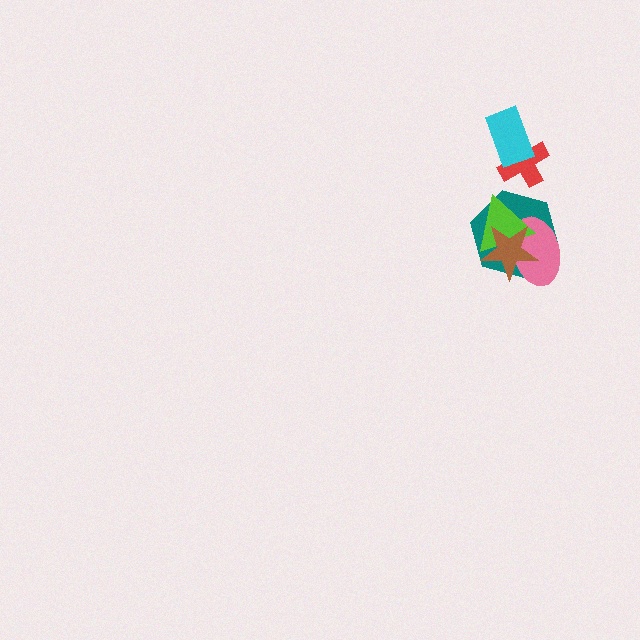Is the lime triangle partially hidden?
Yes, it is partially covered by another shape.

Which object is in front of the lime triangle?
The brown star is in front of the lime triangle.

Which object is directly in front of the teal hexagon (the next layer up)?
The pink ellipse is directly in front of the teal hexagon.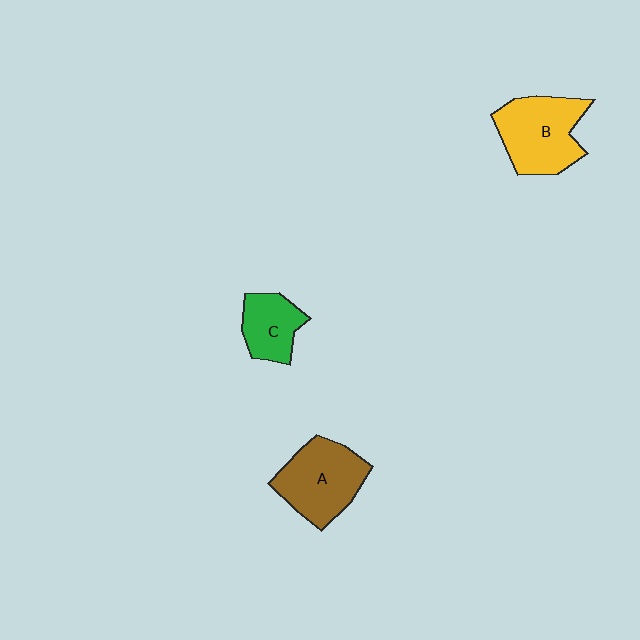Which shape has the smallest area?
Shape C (green).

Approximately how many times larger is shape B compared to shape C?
Approximately 1.7 times.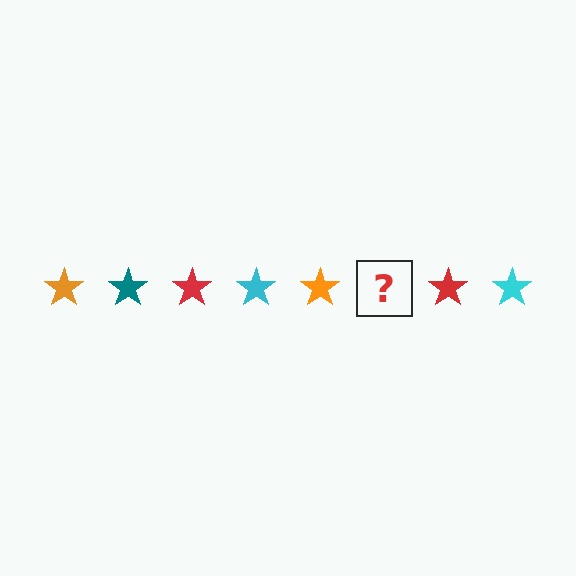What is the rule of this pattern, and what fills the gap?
The rule is that the pattern cycles through orange, teal, red, cyan stars. The gap should be filled with a teal star.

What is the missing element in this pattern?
The missing element is a teal star.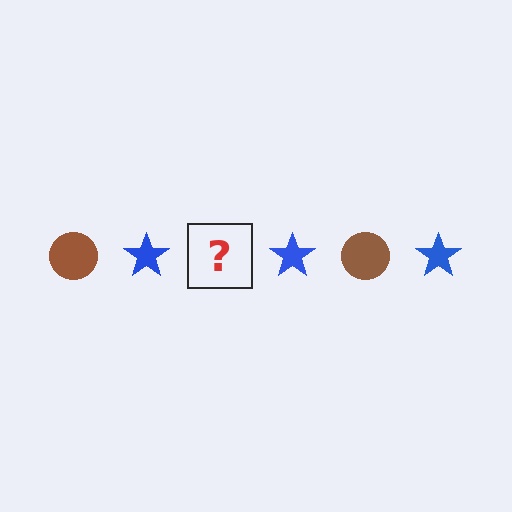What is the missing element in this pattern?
The missing element is a brown circle.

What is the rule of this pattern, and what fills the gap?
The rule is that the pattern alternates between brown circle and blue star. The gap should be filled with a brown circle.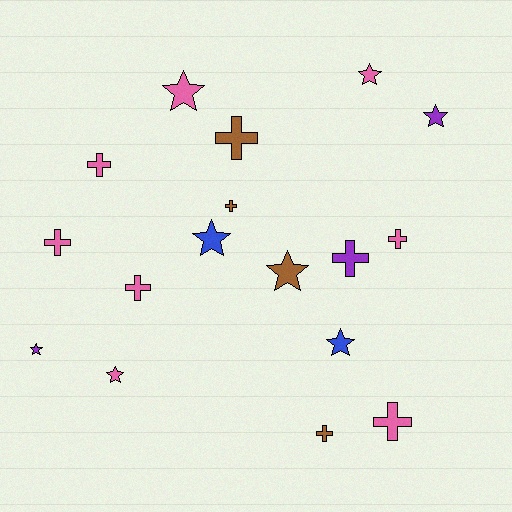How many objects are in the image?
There are 17 objects.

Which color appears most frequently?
Pink, with 8 objects.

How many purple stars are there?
There are 2 purple stars.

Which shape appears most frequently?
Cross, with 9 objects.